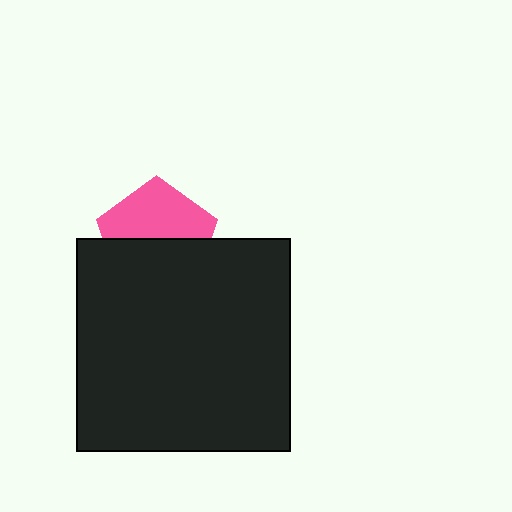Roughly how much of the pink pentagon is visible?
About half of it is visible (roughly 49%).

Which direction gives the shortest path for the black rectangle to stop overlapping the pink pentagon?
Moving down gives the shortest separation.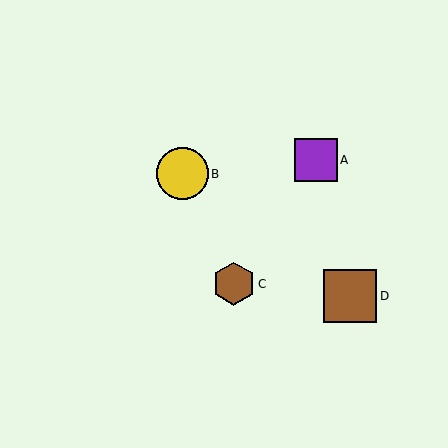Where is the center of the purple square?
The center of the purple square is at (316, 160).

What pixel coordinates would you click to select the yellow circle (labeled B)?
Click at (183, 174) to select the yellow circle B.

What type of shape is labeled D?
Shape D is a brown square.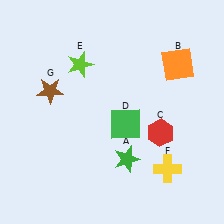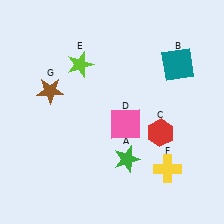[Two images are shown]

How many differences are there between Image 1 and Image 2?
There are 2 differences between the two images.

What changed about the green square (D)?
In Image 1, D is green. In Image 2, it changed to pink.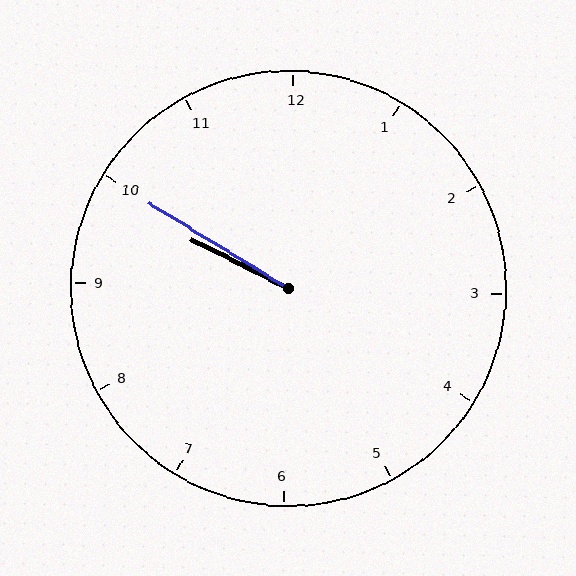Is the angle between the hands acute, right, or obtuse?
It is acute.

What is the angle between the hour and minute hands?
Approximately 5 degrees.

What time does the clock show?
9:50.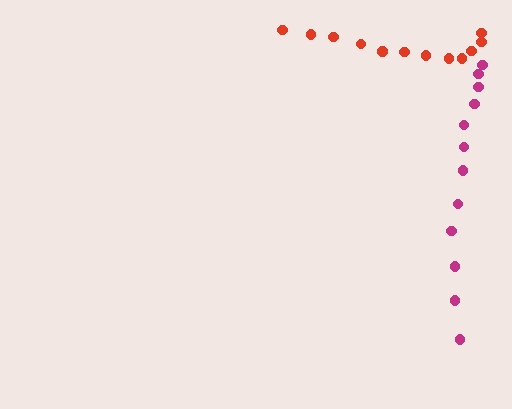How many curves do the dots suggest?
There are 2 distinct paths.